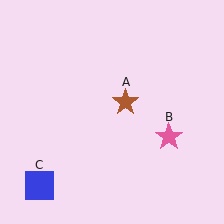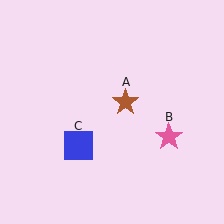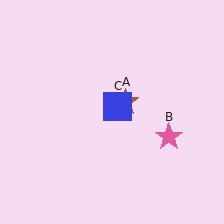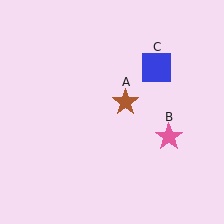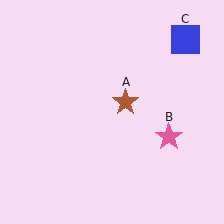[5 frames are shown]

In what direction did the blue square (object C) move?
The blue square (object C) moved up and to the right.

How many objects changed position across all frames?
1 object changed position: blue square (object C).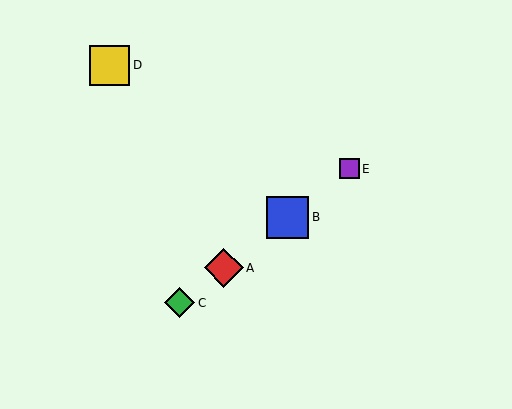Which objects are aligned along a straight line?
Objects A, B, C, E are aligned along a straight line.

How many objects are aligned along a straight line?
4 objects (A, B, C, E) are aligned along a straight line.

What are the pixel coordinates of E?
Object E is at (349, 169).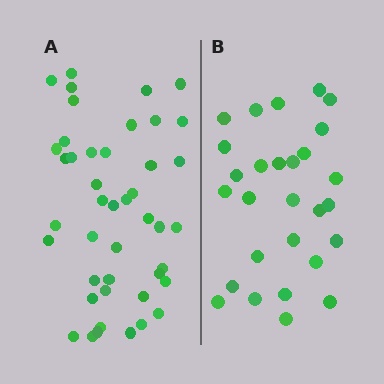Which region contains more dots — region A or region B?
Region A (the left region) has more dots.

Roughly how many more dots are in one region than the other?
Region A has approximately 15 more dots than region B.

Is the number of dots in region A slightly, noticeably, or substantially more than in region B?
Region A has substantially more. The ratio is roughly 1.6 to 1.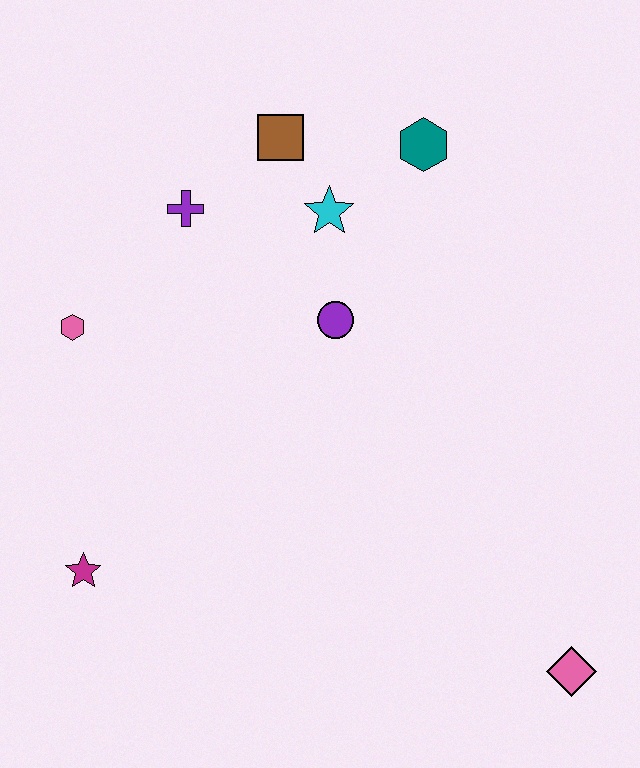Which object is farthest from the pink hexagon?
The pink diamond is farthest from the pink hexagon.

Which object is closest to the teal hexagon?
The cyan star is closest to the teal hexagon.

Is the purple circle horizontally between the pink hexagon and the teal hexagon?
Yes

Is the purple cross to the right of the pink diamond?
No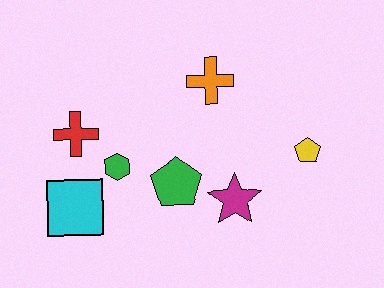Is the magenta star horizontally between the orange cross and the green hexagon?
No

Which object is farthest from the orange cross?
The cyan square is farthest from the orange cross.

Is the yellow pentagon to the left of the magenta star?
No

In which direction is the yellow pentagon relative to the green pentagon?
The yellow pentagon is to the right of the green pentagon.